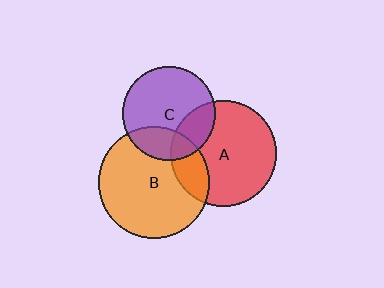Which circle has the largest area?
Circle B (orange).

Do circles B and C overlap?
Yes.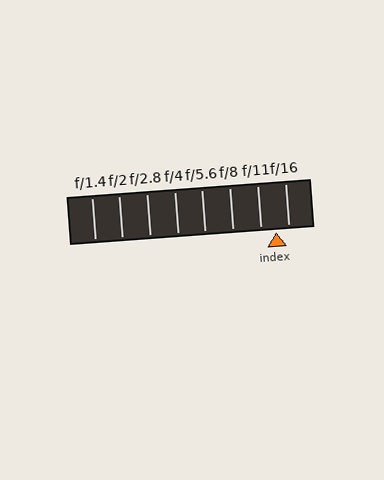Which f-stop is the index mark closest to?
The index mark is closest to f/16.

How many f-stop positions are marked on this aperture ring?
There are 8 f-stop positions marked.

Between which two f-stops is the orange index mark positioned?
The index mark is between f/11 and f/16.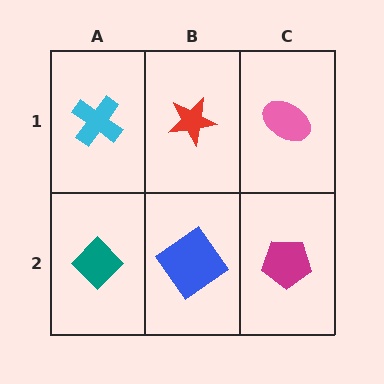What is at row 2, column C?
A magenta pentagon.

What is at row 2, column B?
A blue diamond.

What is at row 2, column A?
A teal diamond.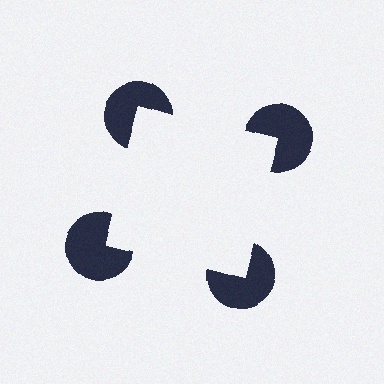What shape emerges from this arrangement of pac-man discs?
An illusory square — its edges are inferred from the aligned wedge cuts in the pac-man discs, not physically drawn.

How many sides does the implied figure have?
4 sides.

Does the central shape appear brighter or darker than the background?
It typically appears slightly brighter than the background, even though no actual brightness change is drawn.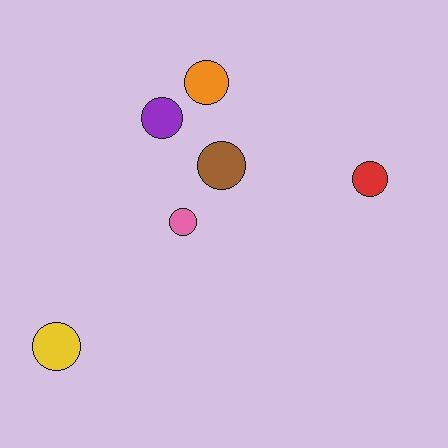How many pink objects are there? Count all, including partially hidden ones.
There is 1 pink object.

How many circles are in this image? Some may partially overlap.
There are 6 circles.